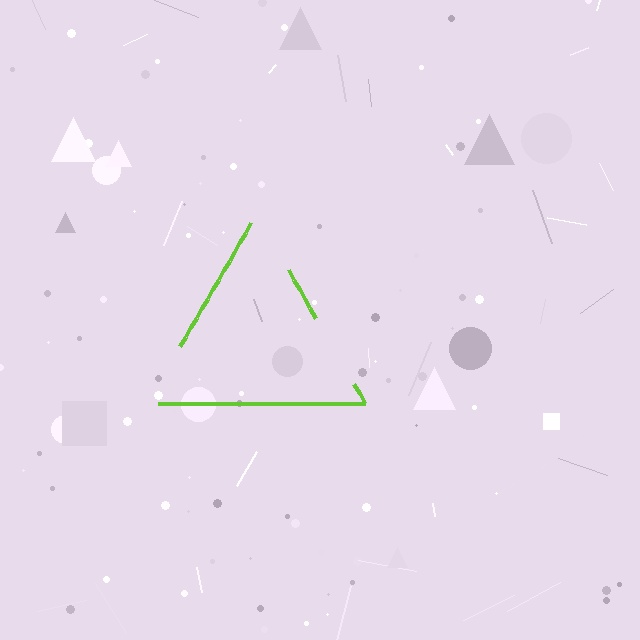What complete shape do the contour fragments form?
The contour fragments form a triangle.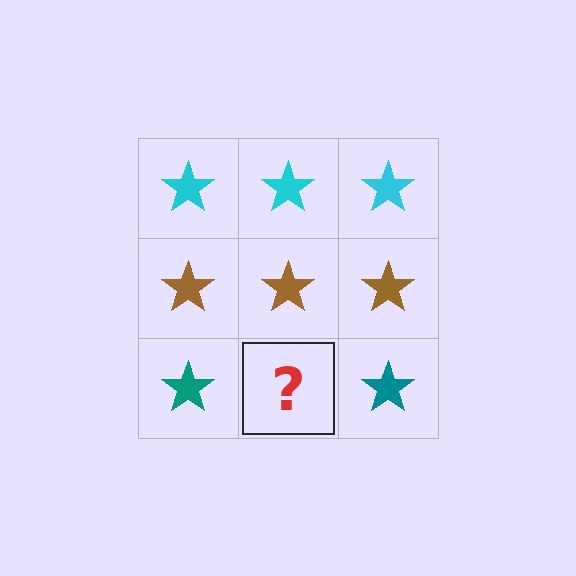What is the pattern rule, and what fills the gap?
The rule is that each row has a consistent color. The gap should be filled with a teal star.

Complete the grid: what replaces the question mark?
The question mark should be replaced with a teal star.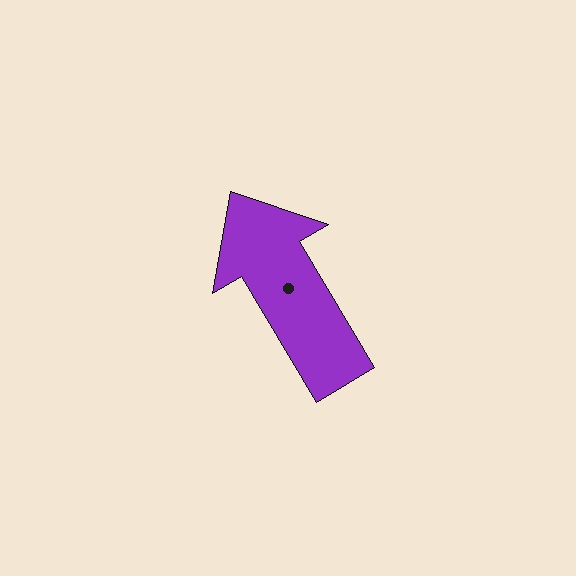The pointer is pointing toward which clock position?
Roughly 11 o'clock.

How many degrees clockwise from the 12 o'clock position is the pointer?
Approximately 329 degrees.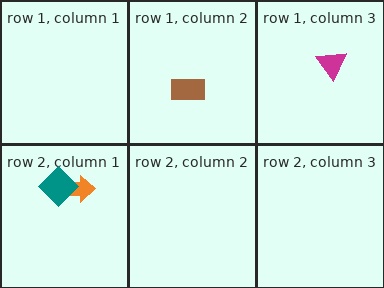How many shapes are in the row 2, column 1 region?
2.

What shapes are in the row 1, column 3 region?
The magenta triangle.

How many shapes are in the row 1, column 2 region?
1.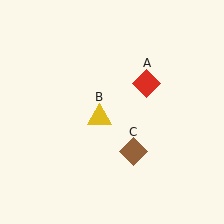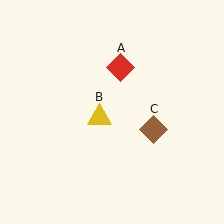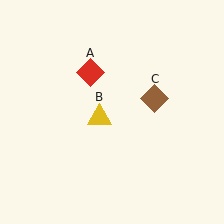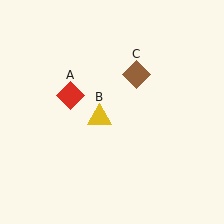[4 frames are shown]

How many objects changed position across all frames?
2 objects changed position: red diamond (object A), brown diamond (object C).